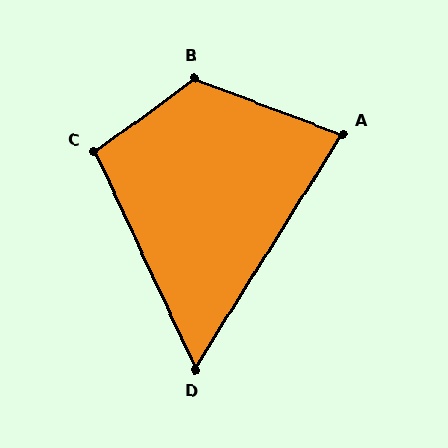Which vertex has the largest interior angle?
B, at approximately 123 degrees.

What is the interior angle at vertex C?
Approximately 101 degrees (obtuse).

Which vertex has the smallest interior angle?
D, at approximately 57 degrees.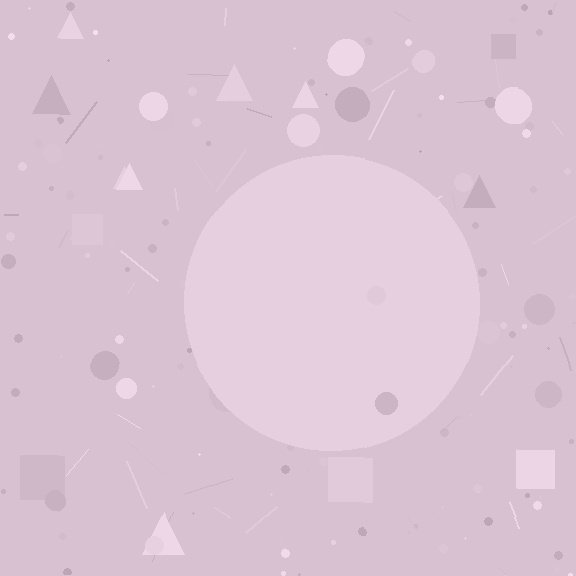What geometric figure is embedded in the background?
A circle is embedded in the background.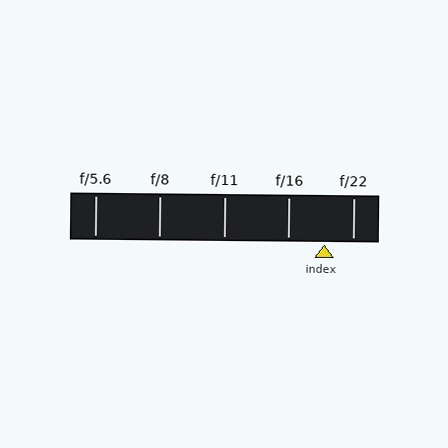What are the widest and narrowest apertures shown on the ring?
The widest aperture shown is f/5.6 and the narrowest is f/22.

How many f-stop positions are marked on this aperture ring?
There are 5 f-stop positions marked.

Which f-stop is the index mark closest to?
The index mark is closest to f/22.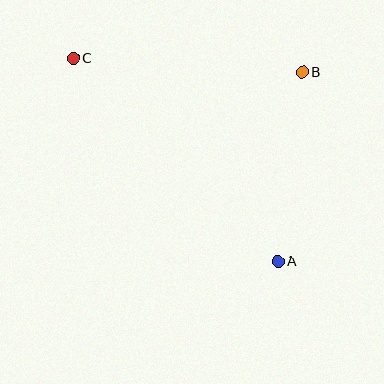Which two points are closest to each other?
Points A and B are closest to each other.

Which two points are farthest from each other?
Points A and C are farthest from each other.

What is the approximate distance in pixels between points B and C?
The distance between B and C is approximately 230 pixels.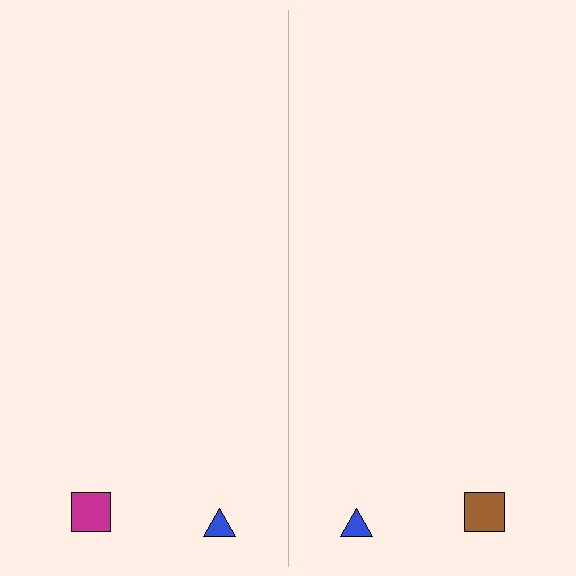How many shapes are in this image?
There are 4 shapes in this image.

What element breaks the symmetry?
The brown square on the right side breaks the symmetry — its mirror counterpart is magenta.